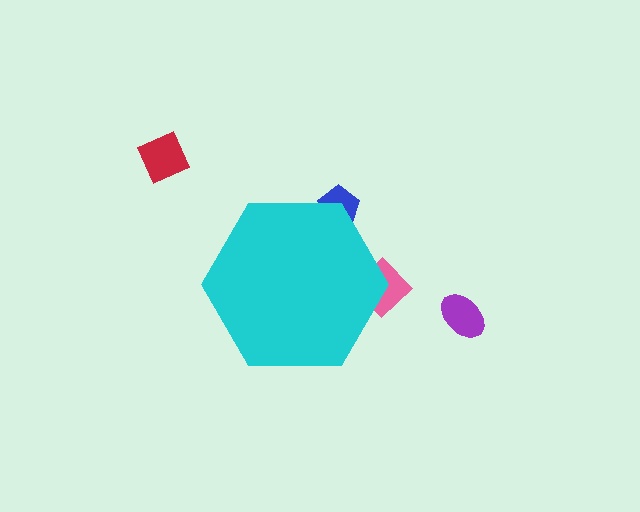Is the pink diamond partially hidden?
Yes, the pink diamond is partially hidden behind the cyan hexagon.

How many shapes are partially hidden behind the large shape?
2 shapes are partially hidden.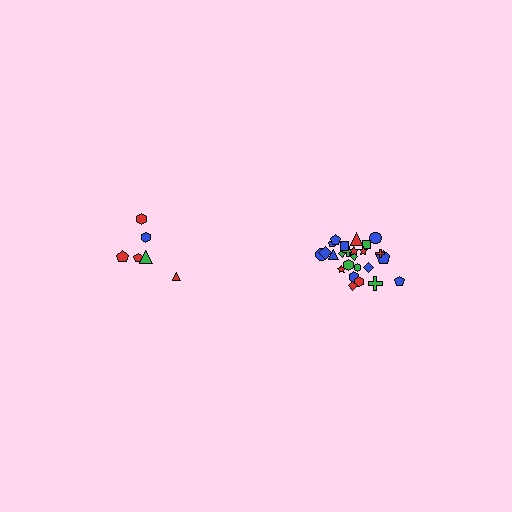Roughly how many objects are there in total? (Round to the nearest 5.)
Roughly 30 objects in total.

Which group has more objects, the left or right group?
The right group.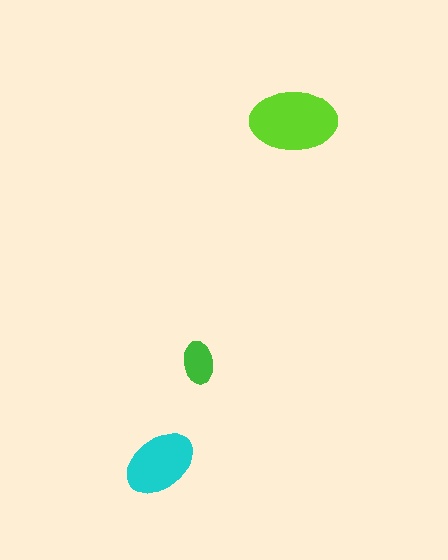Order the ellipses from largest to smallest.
the lime one, the cyan one, the green one.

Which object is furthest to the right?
The lime ellipse is rightmost.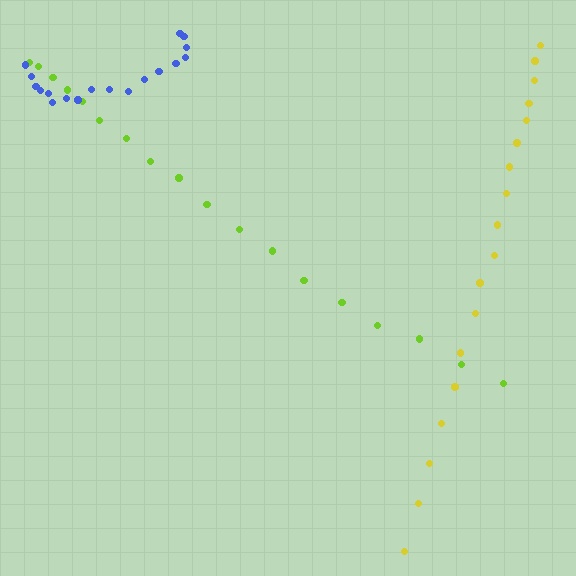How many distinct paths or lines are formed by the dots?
There are 3 distinct paths.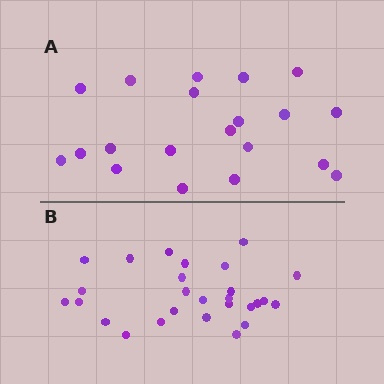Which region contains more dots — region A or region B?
Region B (the bottom region) has more dots.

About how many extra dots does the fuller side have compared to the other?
Region B has roughly 8 or so more dots than region A.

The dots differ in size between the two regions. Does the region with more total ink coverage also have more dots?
No. Region A has more total ink coverage because its dots are larger, but region B actually contains more individual dots. Total area can be misleading — the number of items is what matters here.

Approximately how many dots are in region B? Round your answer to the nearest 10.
About 30 dots. (The exact count is 27, which rounds to 30.)